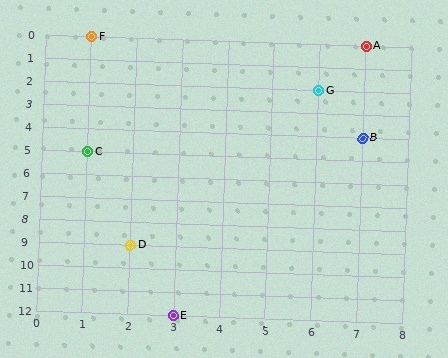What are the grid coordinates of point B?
Point B is at grid coordinates (7, 4).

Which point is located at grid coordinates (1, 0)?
Point F is at (1, 0).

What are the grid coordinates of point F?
Point F is at grid coordinates (1, 0).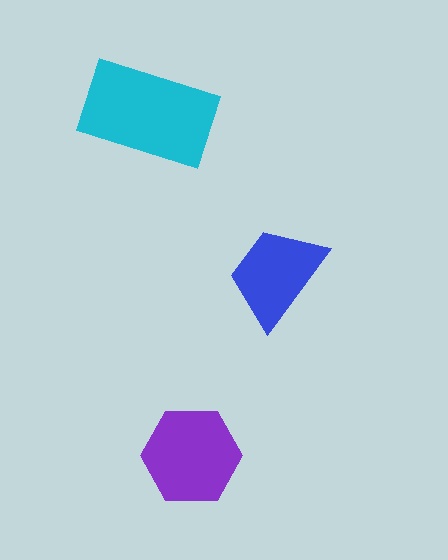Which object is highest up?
The cyan rectangle is topmost.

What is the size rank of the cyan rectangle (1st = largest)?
1st.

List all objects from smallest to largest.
The blue trapezoid, the purple hexagon, the cyan rectangle.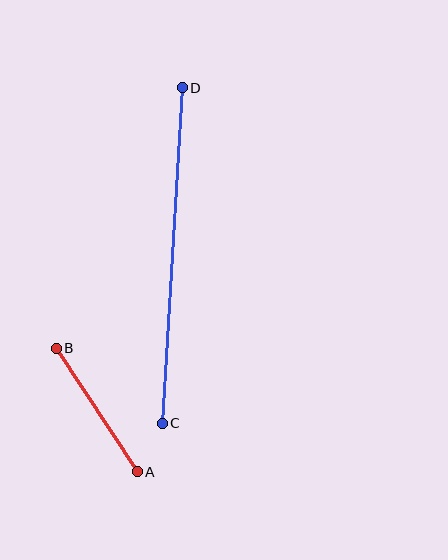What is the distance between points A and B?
The distance is approximately 148 pixels.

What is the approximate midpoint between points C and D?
The midpoint is at approximately (172, 256) pixels.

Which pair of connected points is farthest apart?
Points C and D are farthest apart.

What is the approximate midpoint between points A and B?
The midpoint is at approximately (97, 410) pixels.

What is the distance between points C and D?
The distance is approximately 336 pixels.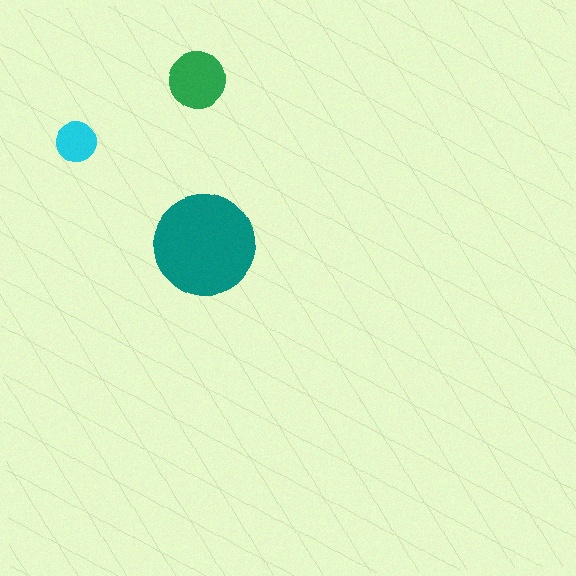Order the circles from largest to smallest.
the teal one, the green one, the cyan one.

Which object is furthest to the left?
The cyan circle is leftmost.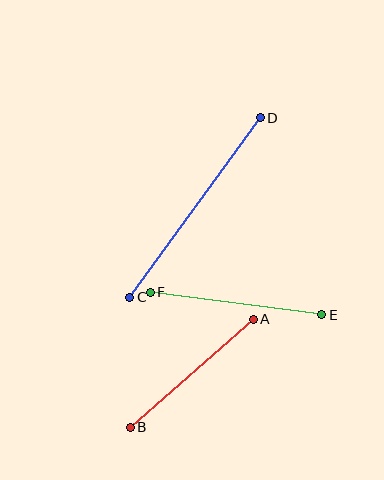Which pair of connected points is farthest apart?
Points C and D are farthest apart.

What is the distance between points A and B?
The distance is approximately 164 pixels.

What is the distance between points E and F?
The distance is approximately 173 pixels.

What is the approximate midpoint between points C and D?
The midpoint is at approximately (195, 208) pixels.